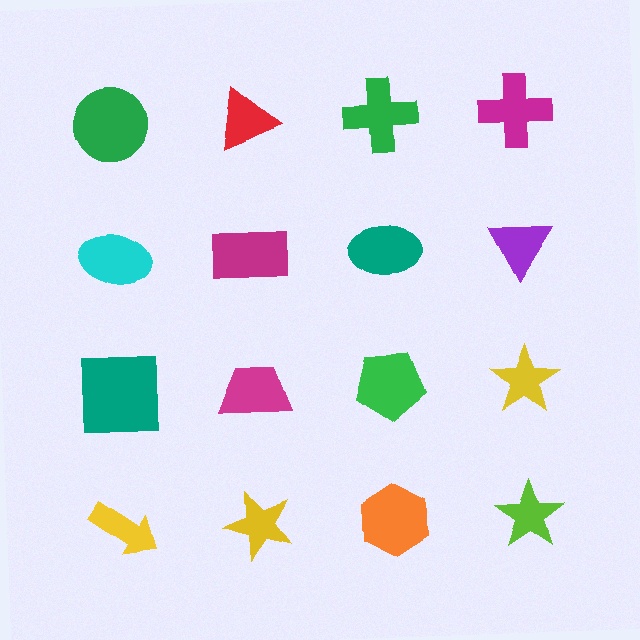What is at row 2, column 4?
A purple triangle.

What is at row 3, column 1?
A teal square.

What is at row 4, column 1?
A yellow arrow.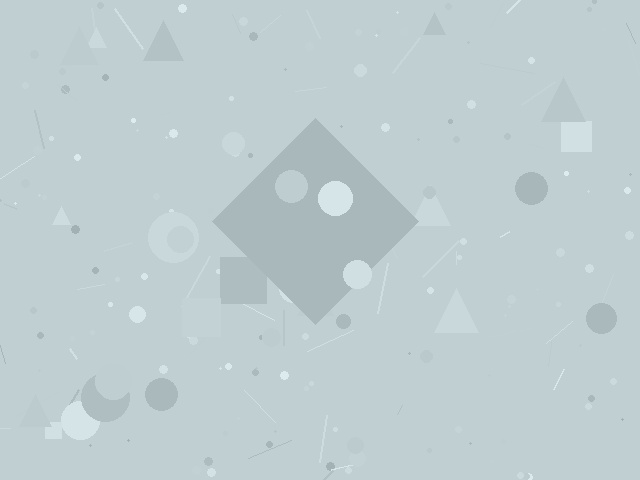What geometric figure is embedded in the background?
A diamond is embedded in the background.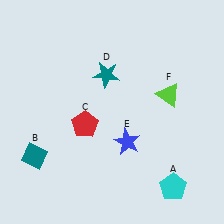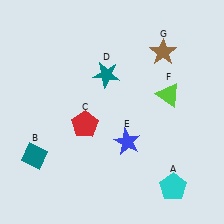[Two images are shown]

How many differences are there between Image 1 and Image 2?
There is 1 difference between the two images.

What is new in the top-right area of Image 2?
A brown star (G) was added in the top-right area of Image 2.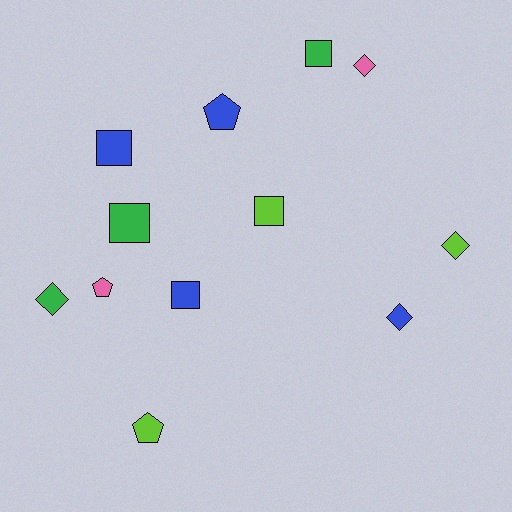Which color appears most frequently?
Blue, with 4 objects.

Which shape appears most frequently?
Square, with 5 objects.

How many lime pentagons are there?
There is 1 lime pentagon.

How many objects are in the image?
There are 12 objects.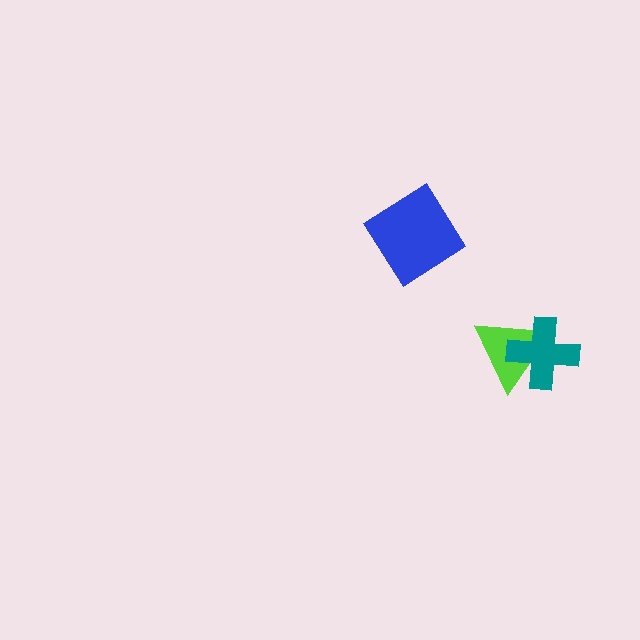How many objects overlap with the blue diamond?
0 objects overlap with the blue diamond.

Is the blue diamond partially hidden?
No, no other shape covers it.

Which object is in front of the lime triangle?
The teal cross is in front of the lime triangle.